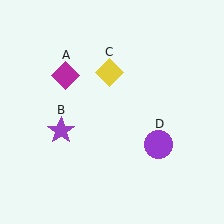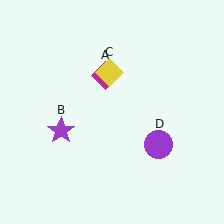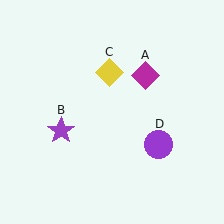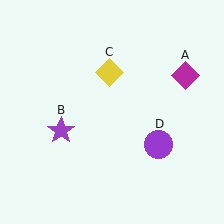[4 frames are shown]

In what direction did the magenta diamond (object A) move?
The magenta diamond (object A) moved right.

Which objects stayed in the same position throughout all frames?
Purple star (object B) and yellow diamond (object C) and purple circle (object D) remained stationary.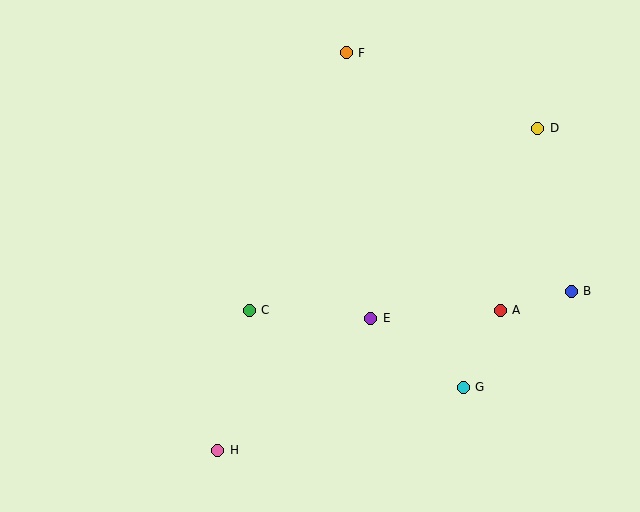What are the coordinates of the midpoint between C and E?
The midpoint between C and E is at (310, 314).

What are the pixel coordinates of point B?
Point B is at (571, 291).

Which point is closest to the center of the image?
Point E at (371, 318) is closest to the center.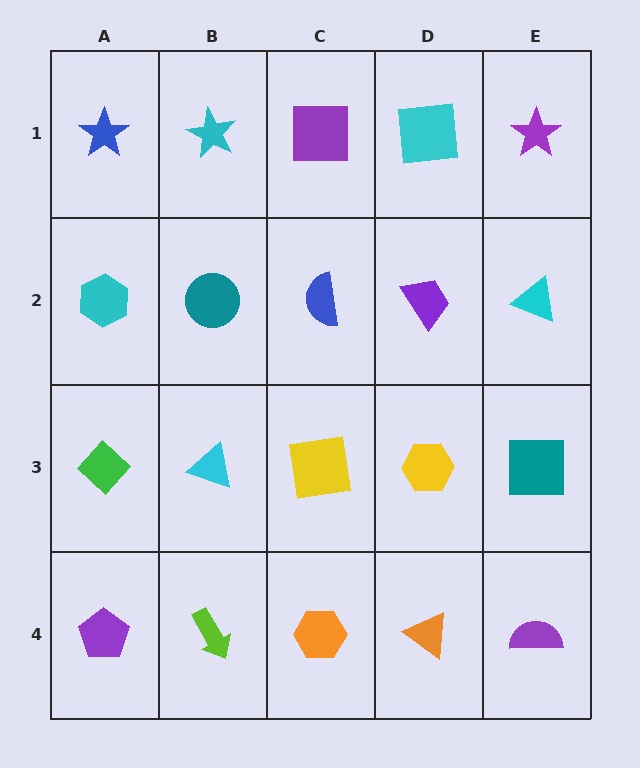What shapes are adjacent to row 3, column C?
A blue semicircle (row 2, column C), an orange hexagon (row 4, column C), a cyan triangle (row 3, column B), a yellow hexagon (row 3, column D).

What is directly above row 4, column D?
A yellow hexagon.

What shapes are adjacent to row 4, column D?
A yellow hexagon (row 3, column D), an orange hexagon (row 4, column C), a purple semicircle (row 4, column E).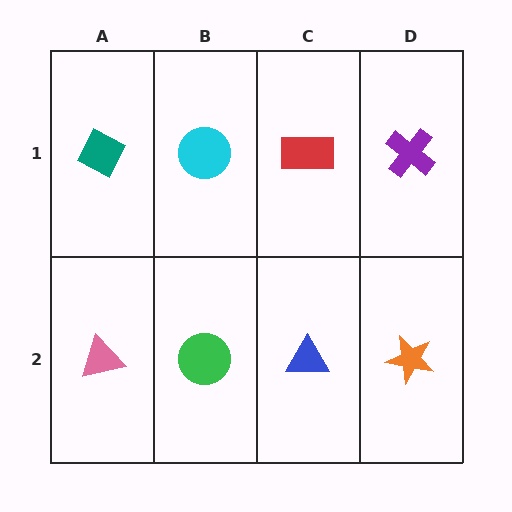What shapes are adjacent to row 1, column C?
A blue triangle (row 2, column C), a cyan circle (row 1, column B), a purple cross (row 1, column D).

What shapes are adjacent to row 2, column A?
A teal diamond (row 1, column A), a green circle (row 2, column B).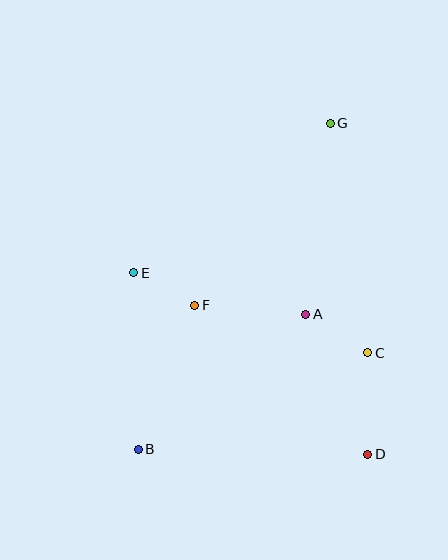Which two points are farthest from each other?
Points B and G are farthest from each other.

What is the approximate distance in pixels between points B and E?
The distance between B and E is approximately 176 pixels.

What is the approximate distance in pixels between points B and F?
The distance between B and F is approximately 155 pixels.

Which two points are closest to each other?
Points E and F are closest to each other.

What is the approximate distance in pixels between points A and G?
The distance between A and G is approximately 193 pixels.